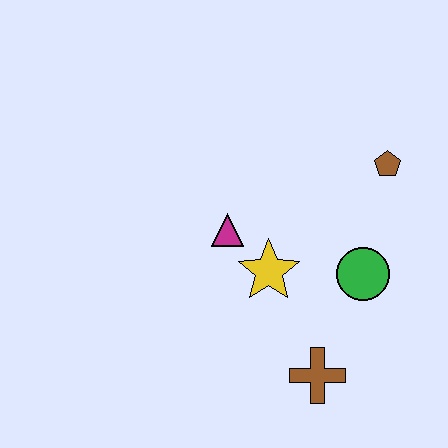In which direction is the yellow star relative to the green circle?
The yellow star is to the left of the green circle.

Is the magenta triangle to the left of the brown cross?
Yes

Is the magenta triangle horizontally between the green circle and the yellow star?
No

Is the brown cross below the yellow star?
Yes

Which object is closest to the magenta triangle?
The yellow star is closest to the magenta triangle.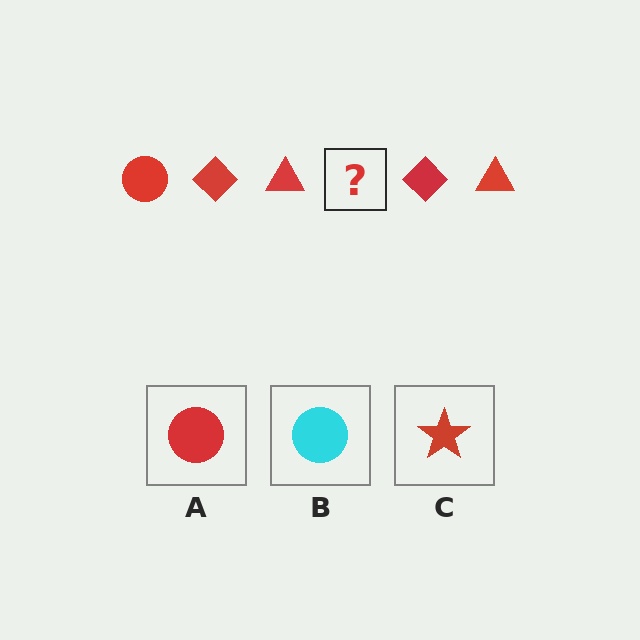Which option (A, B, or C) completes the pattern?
A.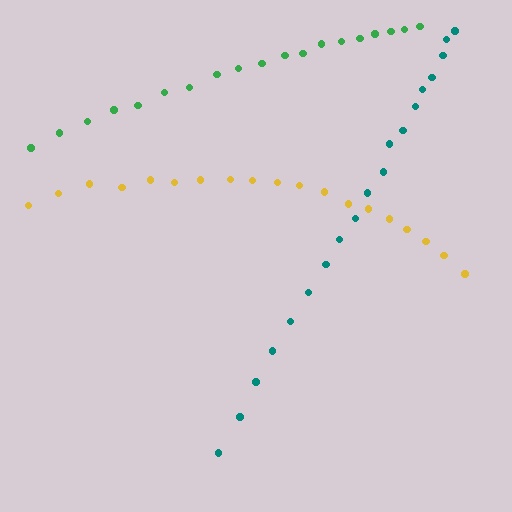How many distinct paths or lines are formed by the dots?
There are 3 distinct paths.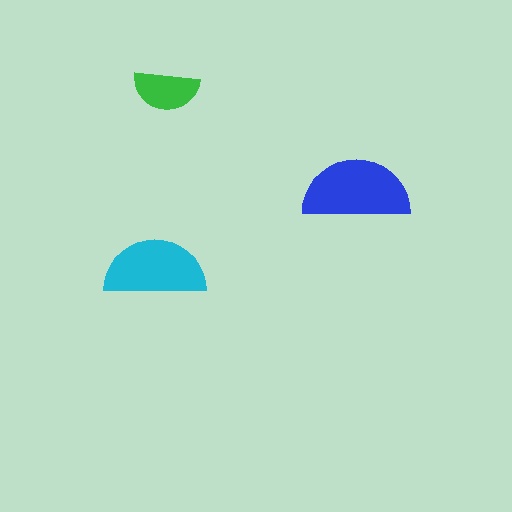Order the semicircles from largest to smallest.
the blue one, the cyan one, the green one.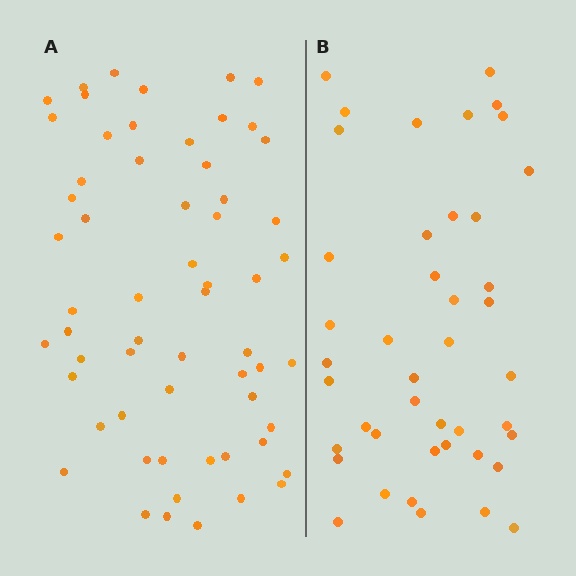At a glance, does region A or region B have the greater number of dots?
Region A (the left region) has more dots.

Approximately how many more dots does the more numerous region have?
Region A has approximately 15 more dots than region B.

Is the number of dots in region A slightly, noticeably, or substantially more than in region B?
Region A has noticeably more, but not dramatically so. The ratio is roughly 1.4 to 1.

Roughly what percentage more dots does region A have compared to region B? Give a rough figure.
About 40% more.